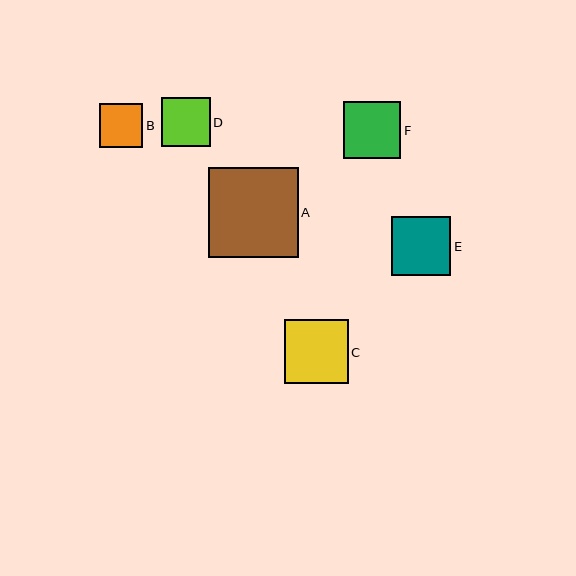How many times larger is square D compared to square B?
Square D is approximately 1.1 times the size of square B.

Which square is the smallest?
Square B is the smallest with a size of approximately 44 pixels.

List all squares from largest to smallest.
From largest to smallest: A, C, E, F, D, B.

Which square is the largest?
Square A is the largest with a size of approximately 90 pixels.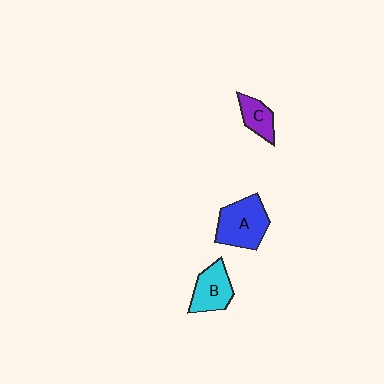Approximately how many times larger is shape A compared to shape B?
Approximately 1.4 times.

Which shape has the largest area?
Shape A (blue).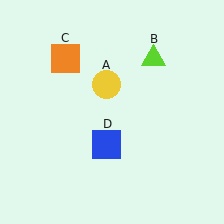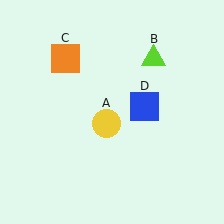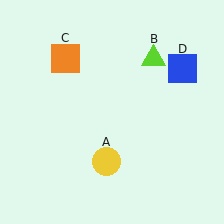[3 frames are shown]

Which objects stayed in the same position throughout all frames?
Lime triangle (object B) and orange square (object C) remained stationary.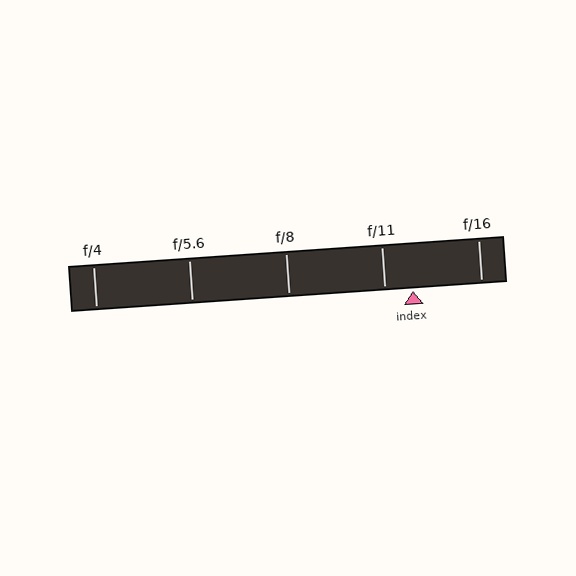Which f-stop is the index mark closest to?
The index mark is closest to f/11.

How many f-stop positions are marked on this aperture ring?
There are 5 f-stop positions marked.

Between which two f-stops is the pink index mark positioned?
The index mark is between f/11 and f/16.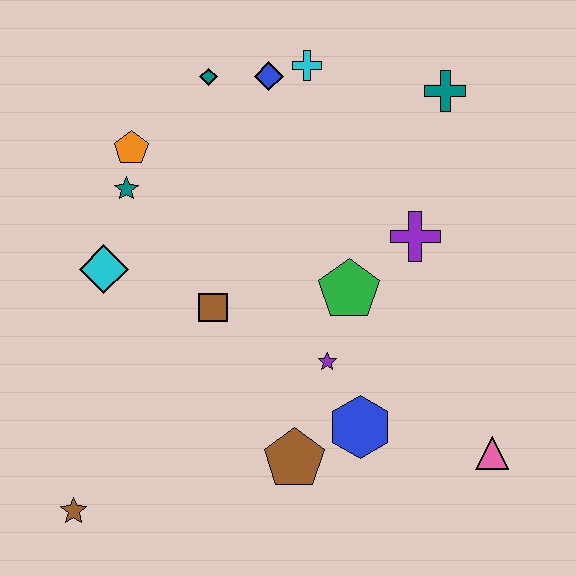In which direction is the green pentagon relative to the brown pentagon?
The green pentagon is above the brown pentagon.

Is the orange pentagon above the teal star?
Yes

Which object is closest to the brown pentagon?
The blue hexagon is closest to the brown pentagon.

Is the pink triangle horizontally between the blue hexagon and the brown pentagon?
No